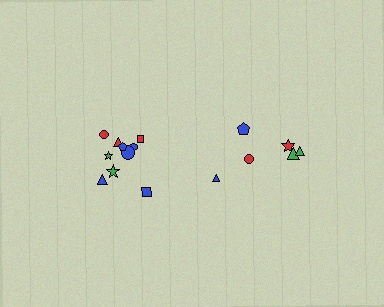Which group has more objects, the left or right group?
The left group.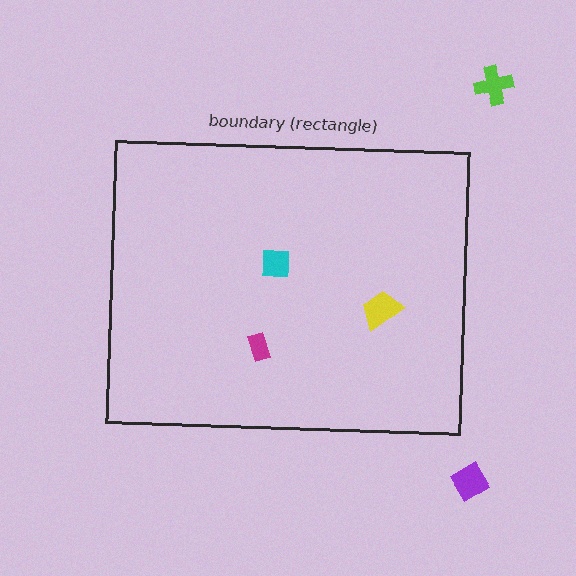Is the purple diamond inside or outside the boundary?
Outside.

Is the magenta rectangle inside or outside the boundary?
Inside.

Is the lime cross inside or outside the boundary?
Outside.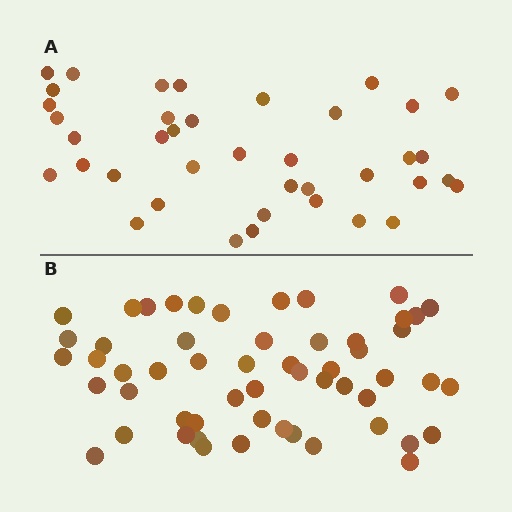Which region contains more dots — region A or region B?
Region B (the bottom region) has more dots.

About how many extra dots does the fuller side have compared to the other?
Region B has approximately 15 more dots than region A.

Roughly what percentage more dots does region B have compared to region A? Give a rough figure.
About 40% more.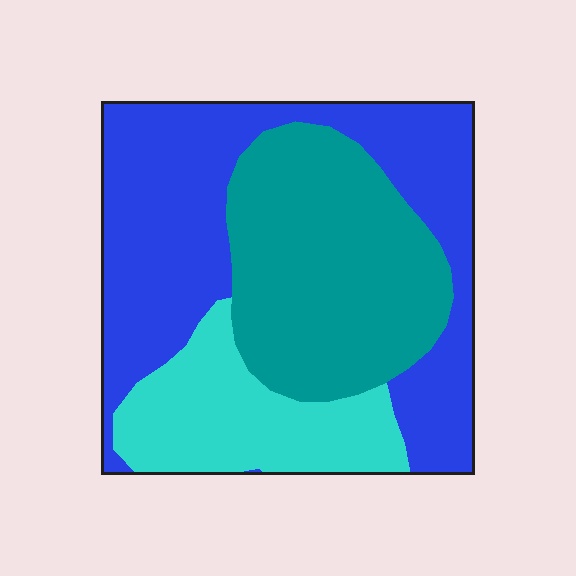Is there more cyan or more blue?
Blue.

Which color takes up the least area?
Cyan, at roughly 20%.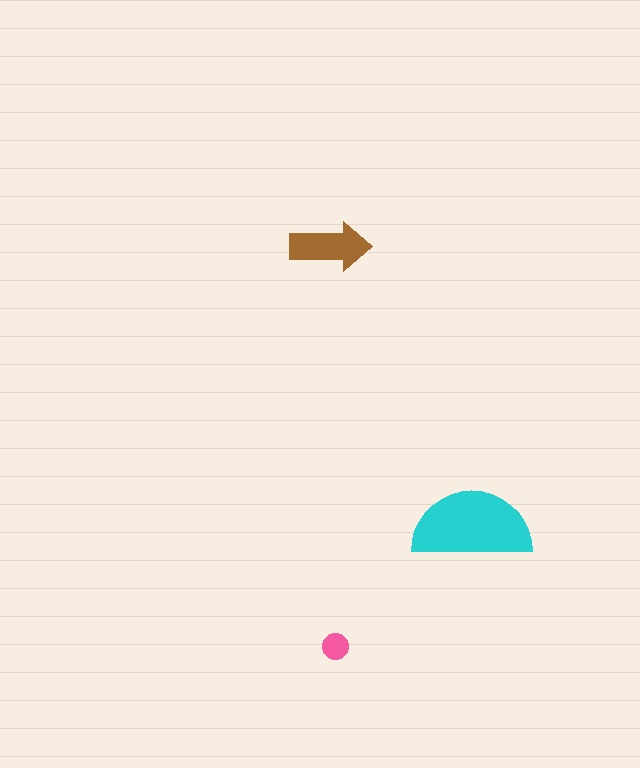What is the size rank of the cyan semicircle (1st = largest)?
1st.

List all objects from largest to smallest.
The cyan semicircle, the brown arrow, the pink circle.